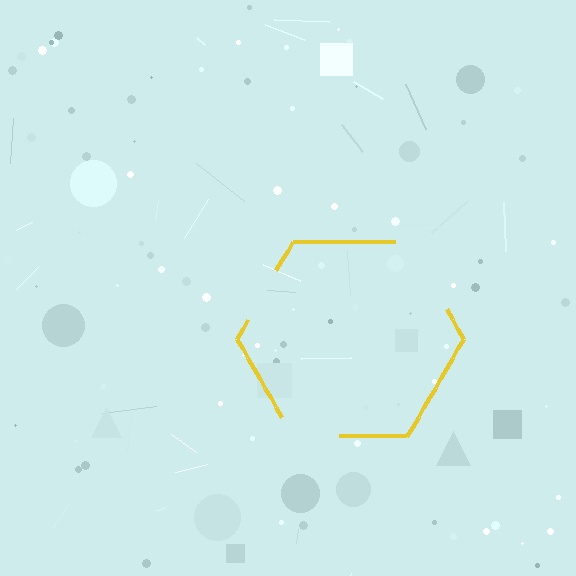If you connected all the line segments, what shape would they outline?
They would outline a hexagon.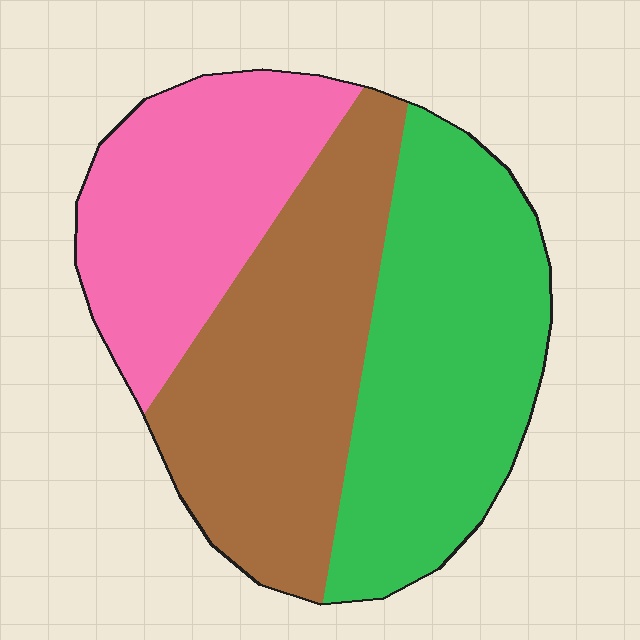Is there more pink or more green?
Green.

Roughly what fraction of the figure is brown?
Brown covers about 35% of the figure.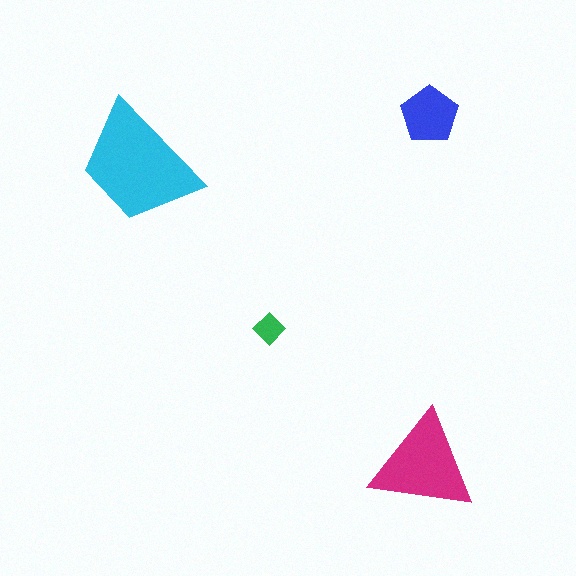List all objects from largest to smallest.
The cyan trapezoid, the magenta triangle, the blue pentagon, the green diamond.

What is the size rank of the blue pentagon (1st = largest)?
3rd.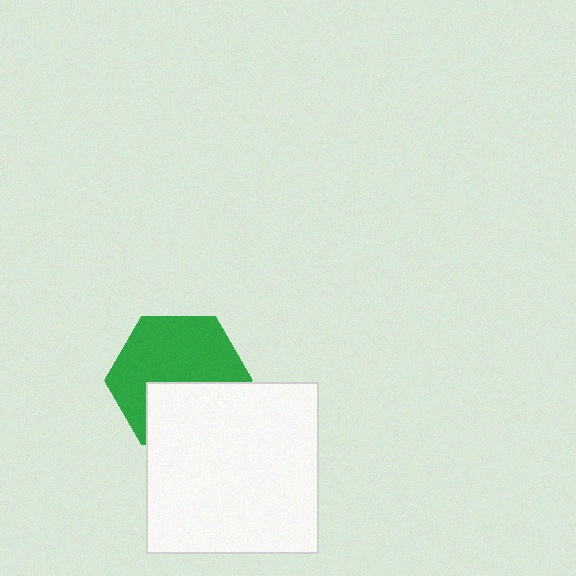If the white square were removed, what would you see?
You would see the complete green hexagon.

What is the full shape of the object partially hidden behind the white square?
The partially hidden object is a green hexagon.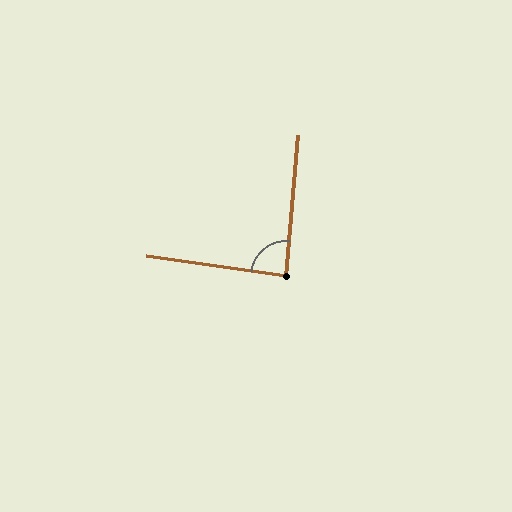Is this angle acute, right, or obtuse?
It is approximately a right angle.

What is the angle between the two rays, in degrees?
Approximately 87 degrees.